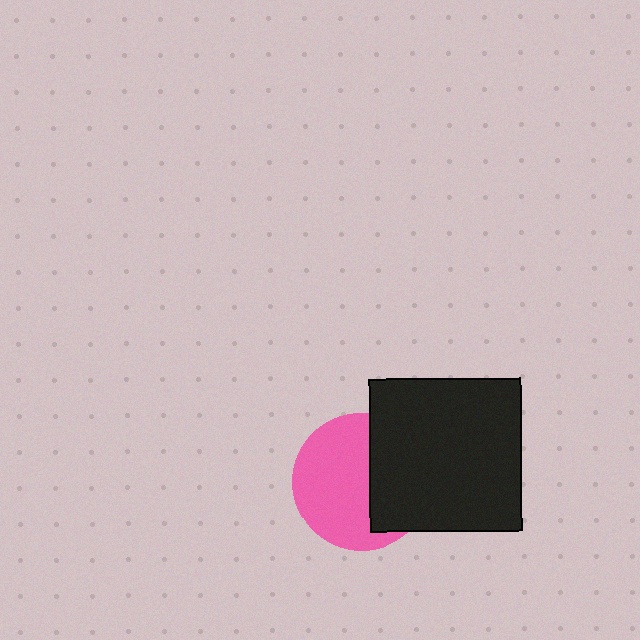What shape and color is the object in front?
The object in front is a black square.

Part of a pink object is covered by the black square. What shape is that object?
It is a circle.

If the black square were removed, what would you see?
You would see the complete pink circle.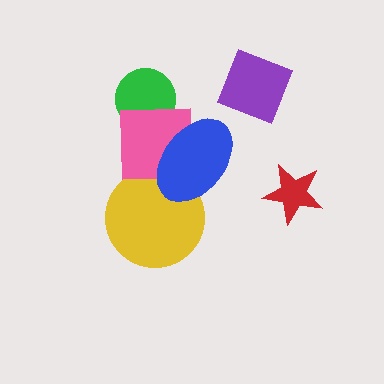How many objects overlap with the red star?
0 objects overlap with the red star.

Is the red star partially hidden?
No, no other shape covers it.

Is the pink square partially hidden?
Yes, it is partially covered by another shape.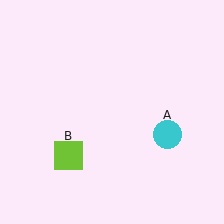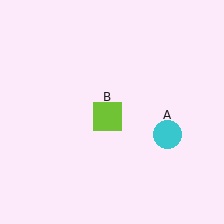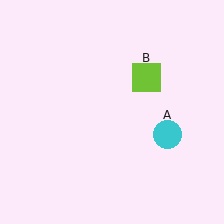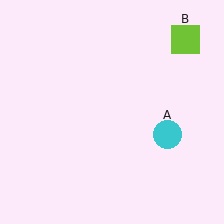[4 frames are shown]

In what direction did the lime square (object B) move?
The lime square (object B) moved up and to the right.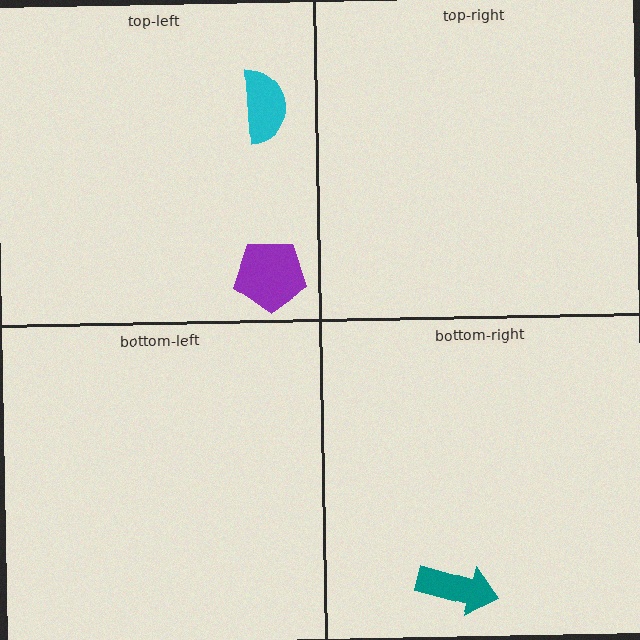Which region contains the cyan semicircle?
The top-left region.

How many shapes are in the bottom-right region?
1.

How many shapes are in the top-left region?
2.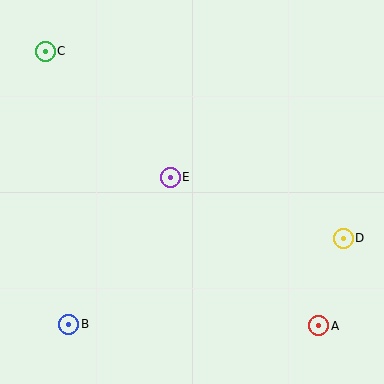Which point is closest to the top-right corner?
Point D is closest to the top-right corner.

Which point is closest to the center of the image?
Point E at (170, 177) is closest to the center.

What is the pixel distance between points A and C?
The distance between A and C is 388 pixels.